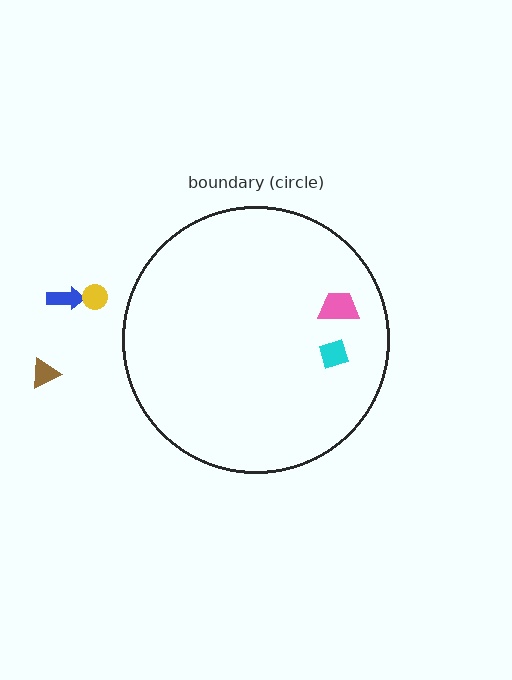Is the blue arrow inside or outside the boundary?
Outside.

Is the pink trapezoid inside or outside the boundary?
Inside.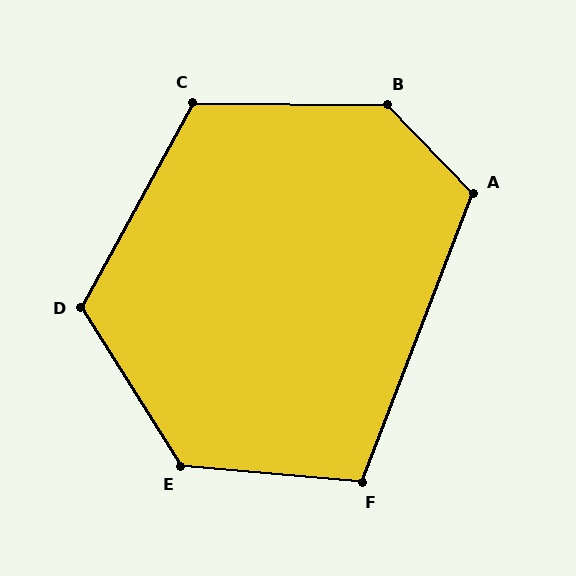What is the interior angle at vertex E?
Approximately 127 degrees (obtuse).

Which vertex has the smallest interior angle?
F, at approximately 106 degrees.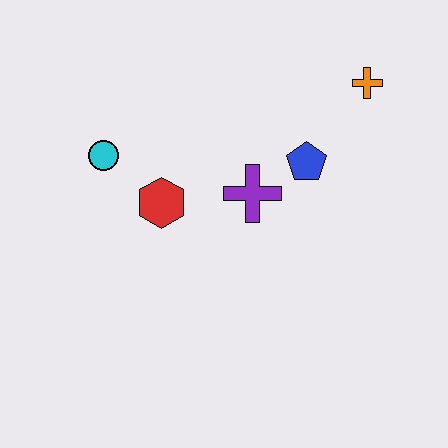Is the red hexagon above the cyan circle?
No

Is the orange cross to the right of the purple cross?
Yes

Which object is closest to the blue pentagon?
The purple cross is closest to the blue pentagon.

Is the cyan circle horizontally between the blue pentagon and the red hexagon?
No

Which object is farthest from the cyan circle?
The orange cross is farthest from the cyan circle.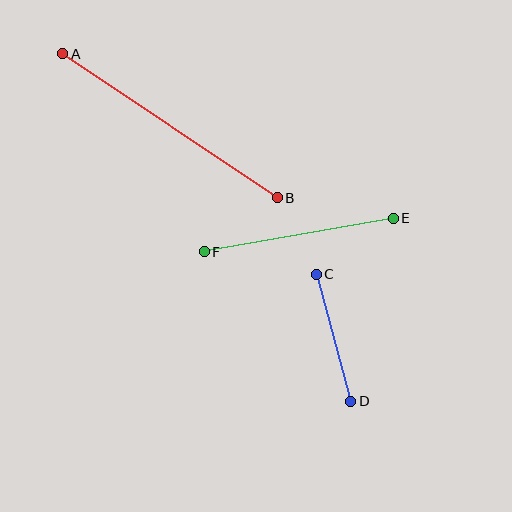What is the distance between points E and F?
The distance is approximately 192 pixels.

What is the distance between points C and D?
The distance is approximately 132 pixels.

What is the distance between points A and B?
The distance is approximately 259 pixels.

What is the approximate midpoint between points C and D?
The midpoint is at approximately (333, 338) pixels.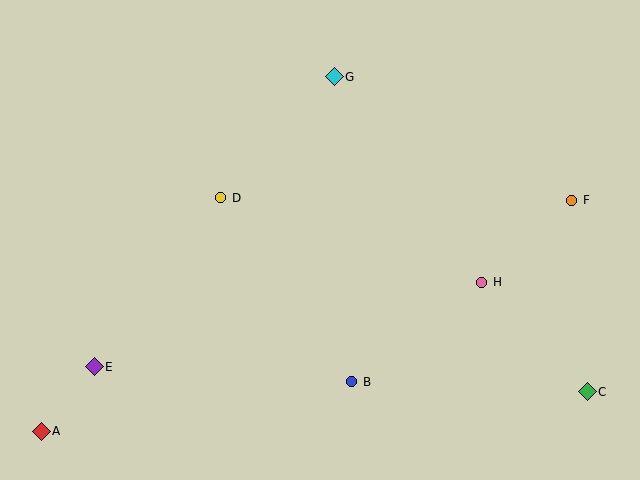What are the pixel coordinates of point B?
Point B is at (351, 382).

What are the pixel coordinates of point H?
Point H is at (482, 282).